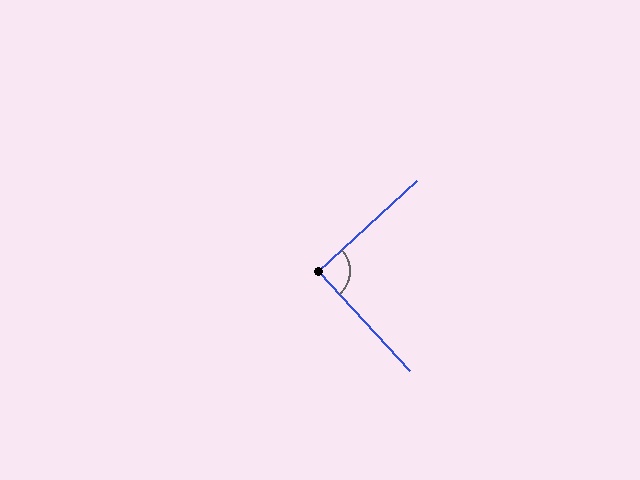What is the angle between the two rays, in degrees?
Approximately 90 degrees.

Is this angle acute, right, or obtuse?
It is approximately a right angle.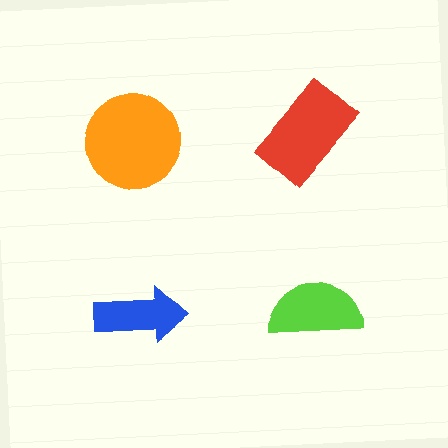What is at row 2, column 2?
A lime semicircle.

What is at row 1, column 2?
A red rectangle.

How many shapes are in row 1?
2 shapes.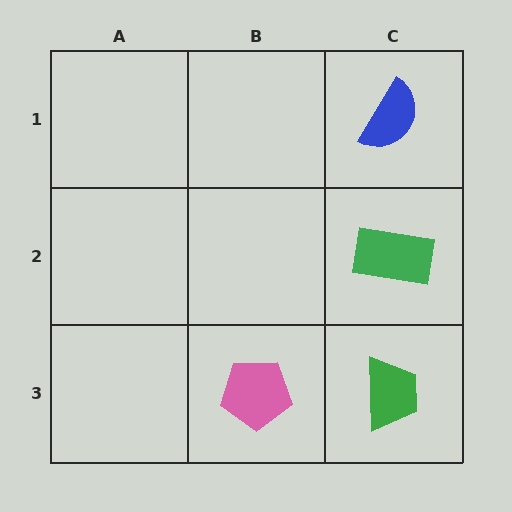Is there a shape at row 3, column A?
No, that cell is empty.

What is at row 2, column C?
A green rectangle.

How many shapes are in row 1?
1 shape.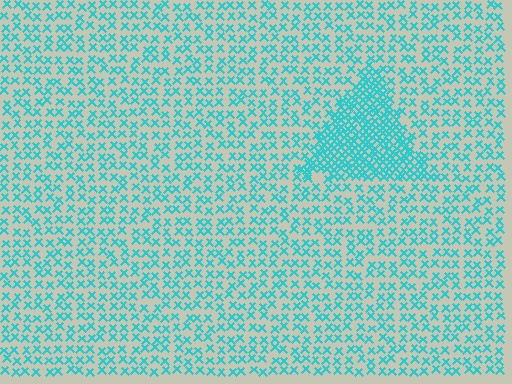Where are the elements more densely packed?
The elements are more densely packed inside the triangle boundary.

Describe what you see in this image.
The image contains small cyan elements arranged at two different densities. A triangle-shaped region is visible where the elements are more densely packed than the surrounding area.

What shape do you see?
I see a triangle.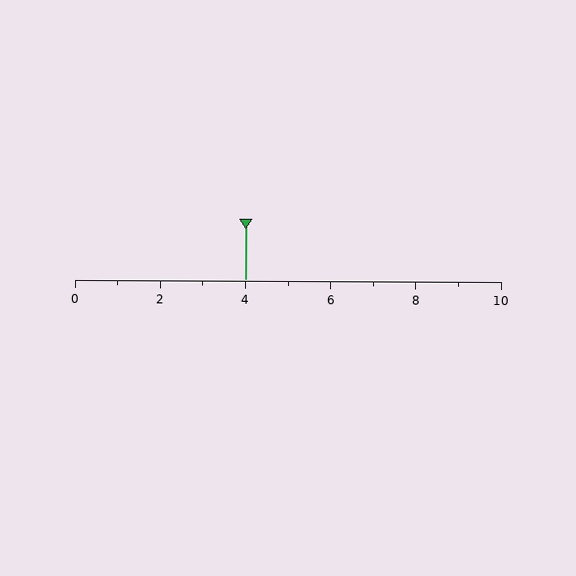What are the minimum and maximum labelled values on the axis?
The axis runs from 0 to 10.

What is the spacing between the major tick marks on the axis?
The major ticks are spaced 2 apart.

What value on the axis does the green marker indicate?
The marker indicates approximately 4.